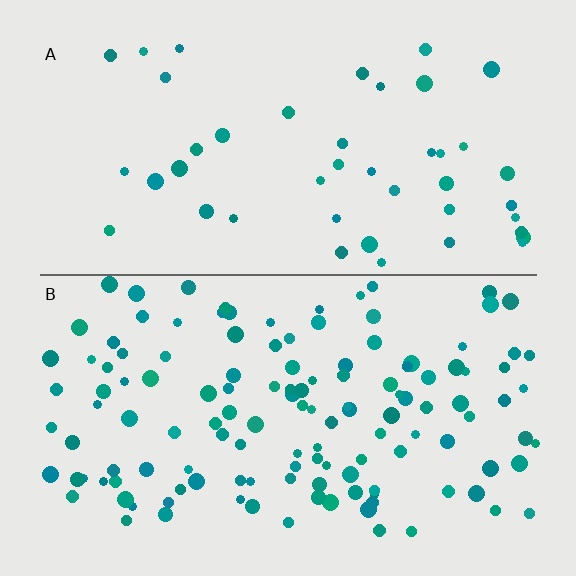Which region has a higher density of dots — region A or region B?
B (the bottom).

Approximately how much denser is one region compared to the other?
Approximately 2.9× — region B over region A.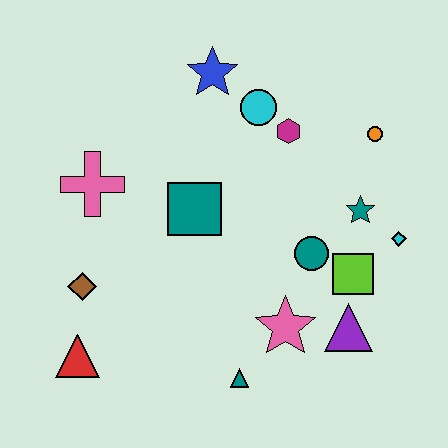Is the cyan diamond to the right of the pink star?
Yes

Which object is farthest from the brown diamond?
The orange circle is farthest from the brown diamond.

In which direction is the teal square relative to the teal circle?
The teal square is to the left of the teal circle.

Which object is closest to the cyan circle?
The magenta hexagon is closest to the cyan circle.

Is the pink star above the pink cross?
No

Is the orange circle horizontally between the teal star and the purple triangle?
No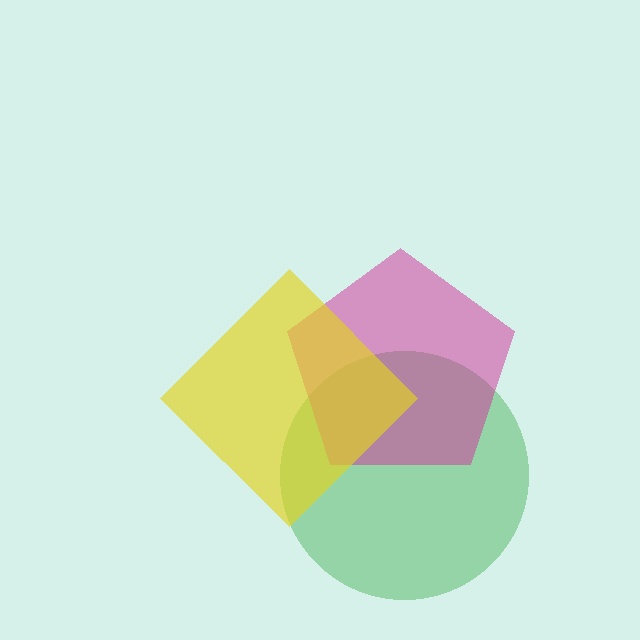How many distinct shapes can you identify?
There are 3 distinct shapes: a green circle, a magenta pentagon, a yellow diamond.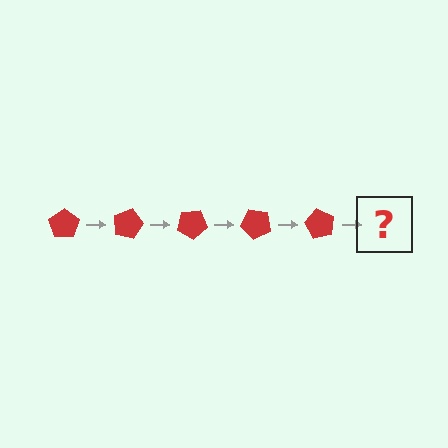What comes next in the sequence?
The next element should be a red pentagon rotated 75 degrees.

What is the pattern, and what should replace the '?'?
The pattern is that the pentagon rotates 15 degrees each step. The '?' should be a red pentagon rotated 75 degrees.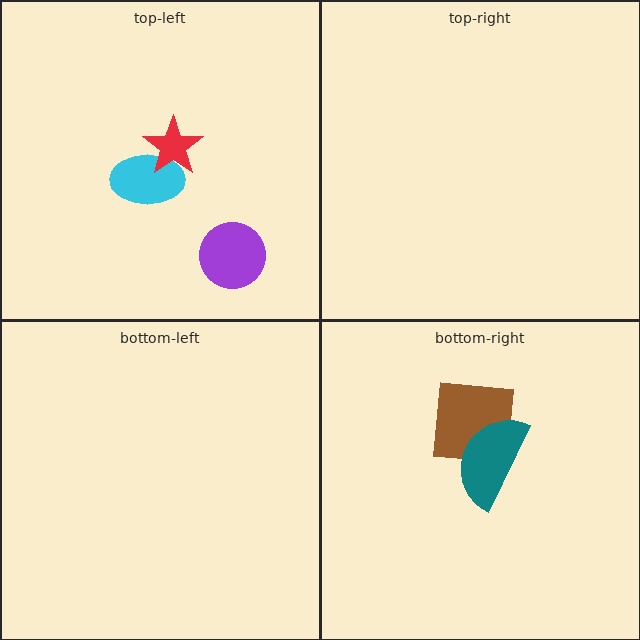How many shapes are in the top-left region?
3.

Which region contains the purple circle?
The top-left region.